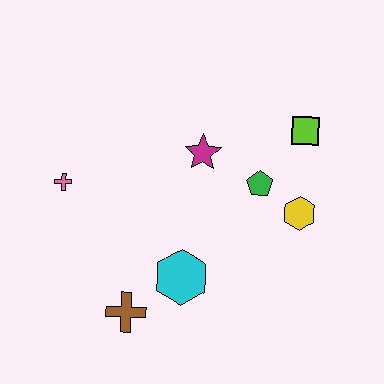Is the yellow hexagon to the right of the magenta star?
Yes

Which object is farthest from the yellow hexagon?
The pink cross is farthest from the yellow hexagon.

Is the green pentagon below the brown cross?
No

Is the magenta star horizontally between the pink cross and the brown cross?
No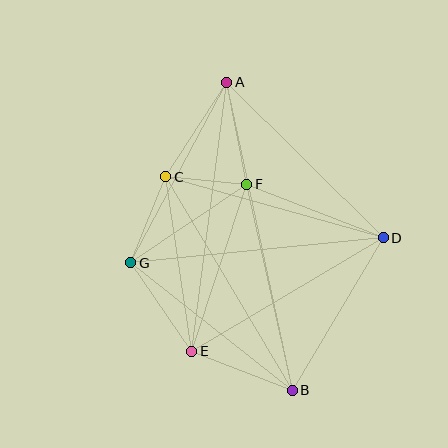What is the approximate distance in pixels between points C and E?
The distance between C and E is approximately 176 pixels.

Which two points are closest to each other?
Points C and F are closest to each other.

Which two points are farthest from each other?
Points A and B are farthest from each other.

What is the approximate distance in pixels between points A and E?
The distance between A and E is approximately 271 pixels.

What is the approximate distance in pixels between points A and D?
The distance between A and D is approximately 221 pixels.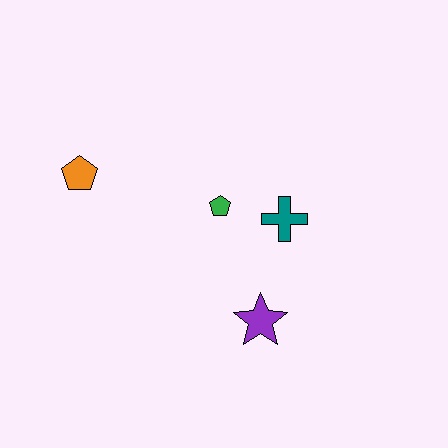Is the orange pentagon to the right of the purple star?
No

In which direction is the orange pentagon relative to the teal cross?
The orange pentagon is to the left of the teal cross.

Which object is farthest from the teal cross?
The orange pentagon is farthest from the teal cross.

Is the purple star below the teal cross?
Yes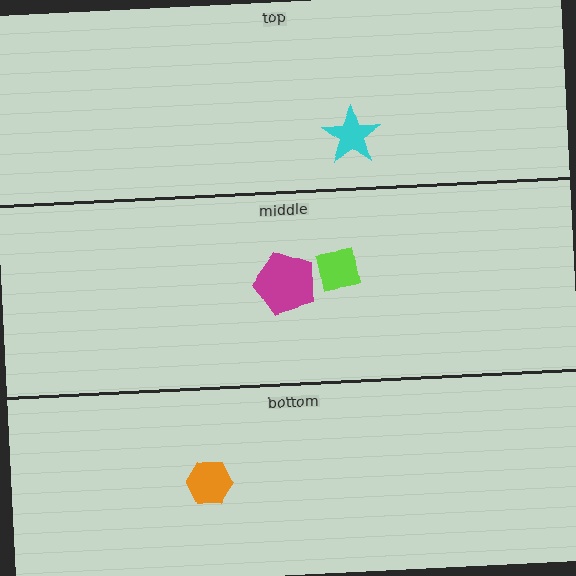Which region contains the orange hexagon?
The bottom region.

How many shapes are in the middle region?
2.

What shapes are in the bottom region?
The orange hexagon.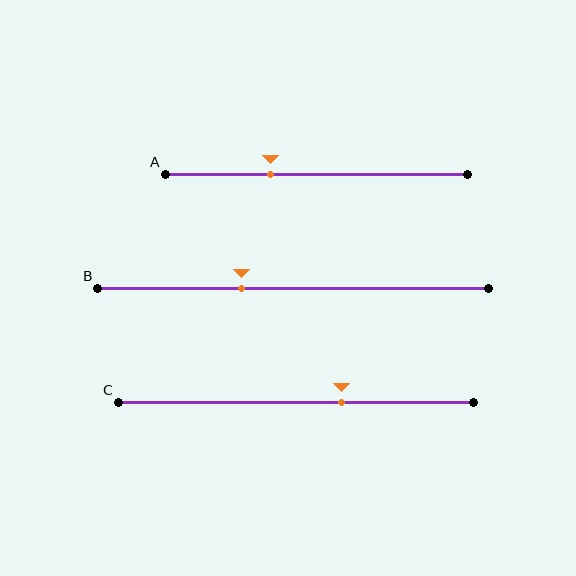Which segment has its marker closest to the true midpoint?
Segment C has its marker closest to the true midpoint.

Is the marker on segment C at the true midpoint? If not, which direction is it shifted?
No, the marker on segment C is shifted to the right by about 13% of the segment length.